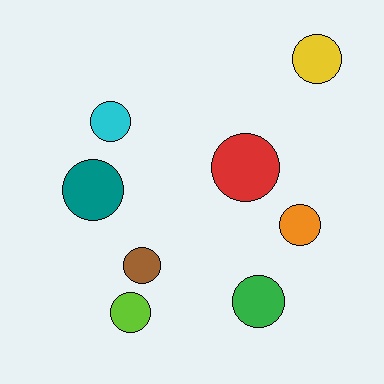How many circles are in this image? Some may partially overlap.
There are 8 circles.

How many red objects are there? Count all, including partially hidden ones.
There is 1 red object.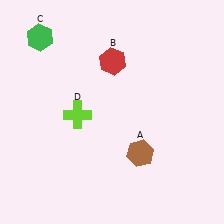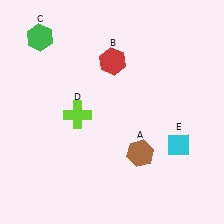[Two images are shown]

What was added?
A cyan diamond (E) was added in Image 2.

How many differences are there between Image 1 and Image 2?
There is 1 difference between the two images.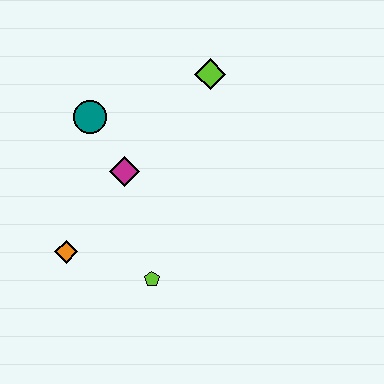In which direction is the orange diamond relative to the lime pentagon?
The orange diamond is to the left of the lime pentagon.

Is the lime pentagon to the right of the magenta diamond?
Yes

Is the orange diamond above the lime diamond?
No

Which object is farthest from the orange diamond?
The lime diamond is farthest from the orange diamond.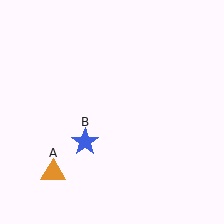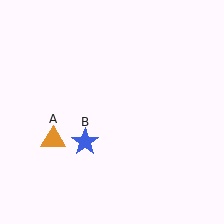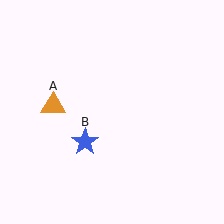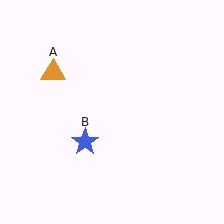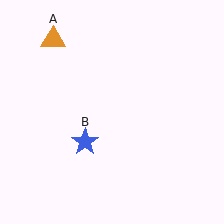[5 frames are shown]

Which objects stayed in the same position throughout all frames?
Blue star (object B) remained stationary.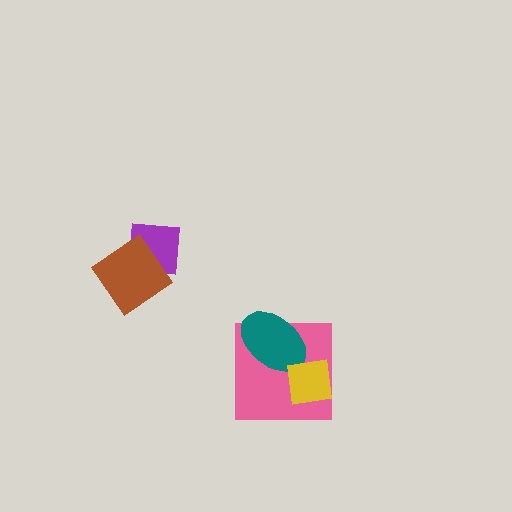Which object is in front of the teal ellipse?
The yellow square is in front of the teal ellipse.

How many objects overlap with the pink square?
2 objects overlap with the pink square.